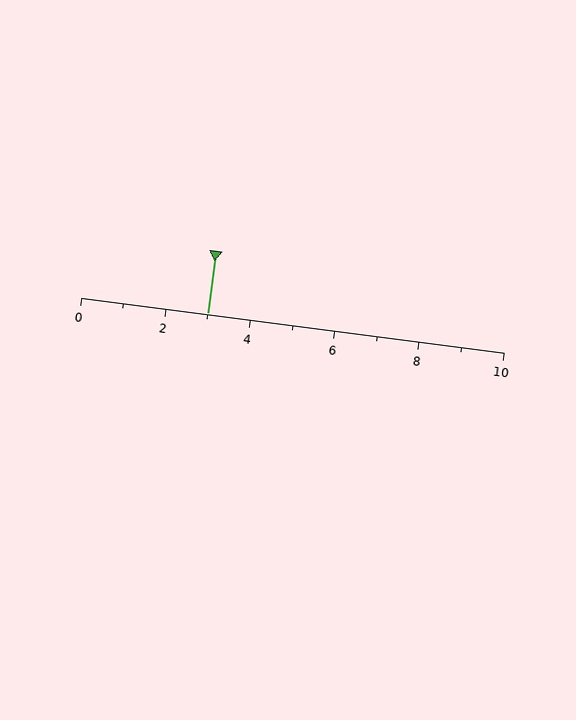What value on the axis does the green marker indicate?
The marker indicates approximately 3.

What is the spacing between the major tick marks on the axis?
The major ticks are spaced 2 apart.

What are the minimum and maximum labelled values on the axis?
The axis runs from 0 to 10.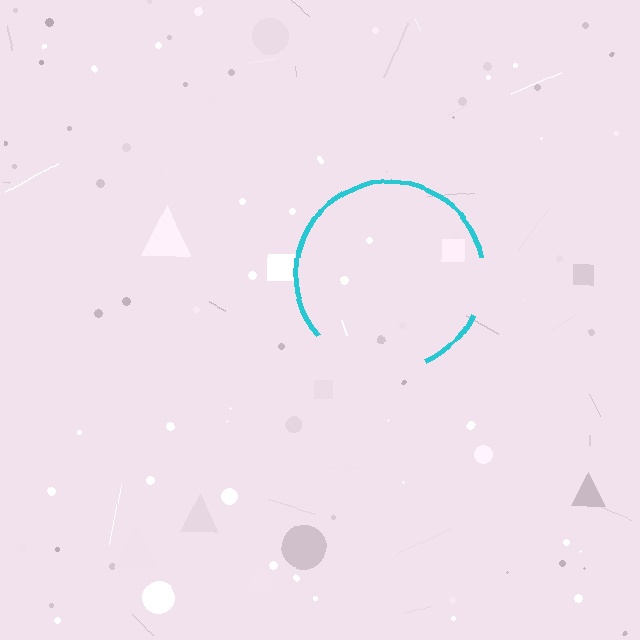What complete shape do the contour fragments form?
The contour fragments form a circle.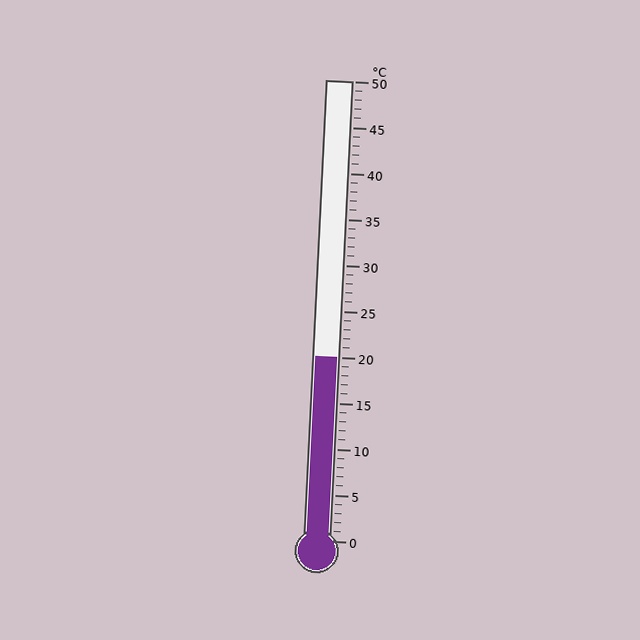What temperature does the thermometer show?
The thermometer shows approximately 20°C.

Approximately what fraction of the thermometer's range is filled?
The thermometer is filled to approximately 40% of its range.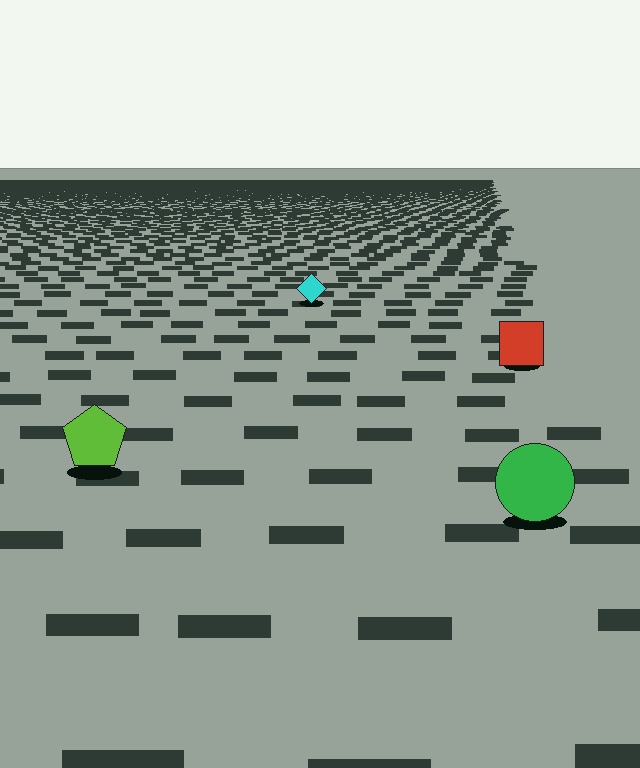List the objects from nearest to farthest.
From nearest to farthest: the green circle, the lime pentagon, the red square, the cyan diamond.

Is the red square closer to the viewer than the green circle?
No. The green circle is closer — you can tell from the texture gradient: the ground texture is coarser near it.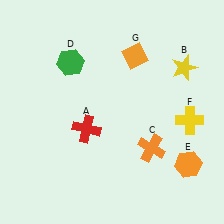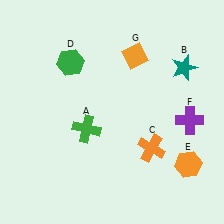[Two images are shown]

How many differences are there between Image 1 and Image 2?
There are 3 differences between the two images.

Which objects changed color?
A changed from red to green. B changed from yellow to teal. F changed from yellow to purple.